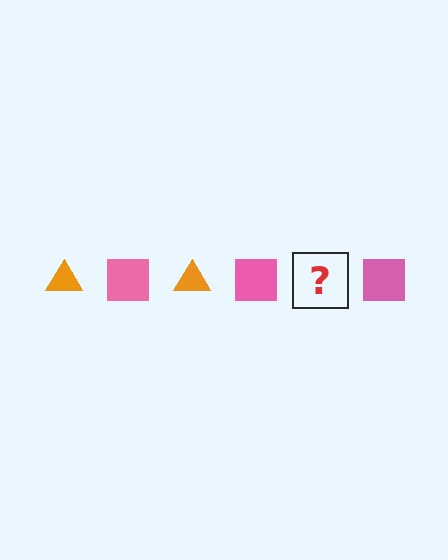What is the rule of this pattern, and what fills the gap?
The rule is that the pattern alternates between orange triangle and pink square. The gap should be filled with an orange triangle.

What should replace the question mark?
The question mark should be replaced with an orange triangle.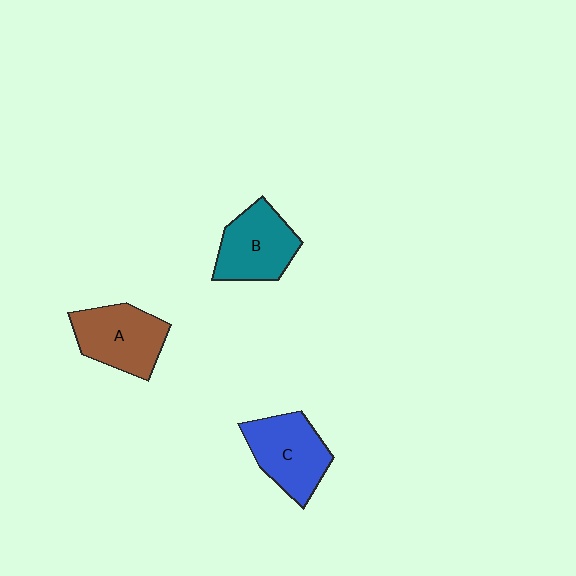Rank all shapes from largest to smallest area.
From largest to smallest: C (blue), A (brown), B (teal).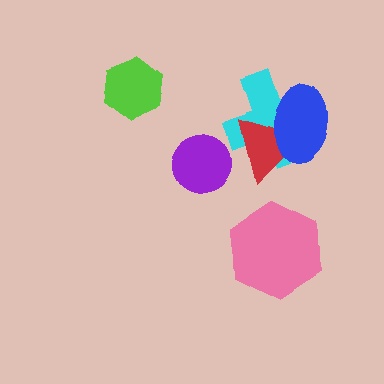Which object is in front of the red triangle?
The blue ellipse is in front of the red triangle.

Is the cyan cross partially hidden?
Yes, it is partially covered by another shape.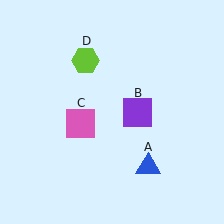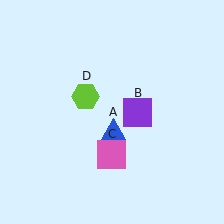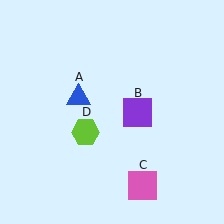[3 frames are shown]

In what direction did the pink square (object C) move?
The pink square (object C) moved down and to the right.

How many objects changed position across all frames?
3 objects changed position: blue triangle (object A), pink square (object C), lime hexagon (object D).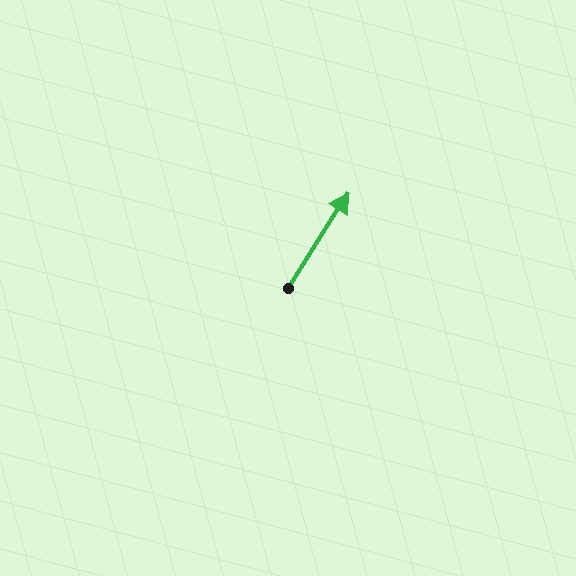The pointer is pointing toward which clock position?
Roughly 1 o'clock.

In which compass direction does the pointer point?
Northeast.